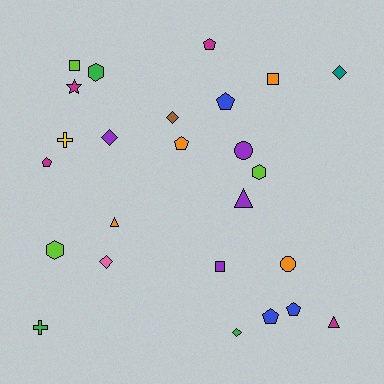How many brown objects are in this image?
There is 1 brown object.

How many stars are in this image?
There is 1 star.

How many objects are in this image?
There are 25 objects.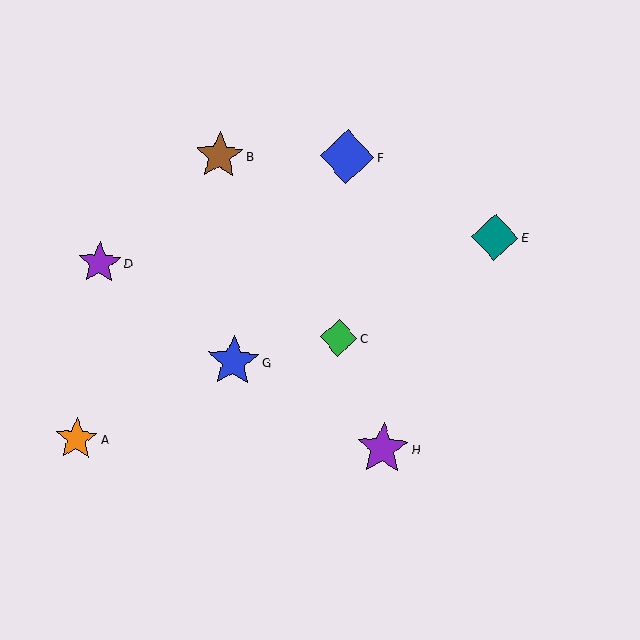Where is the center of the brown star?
The center of the brown star is at (219, 156).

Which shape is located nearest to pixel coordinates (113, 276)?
The purple star (labeled D) at (99, 263) is nearest to that location.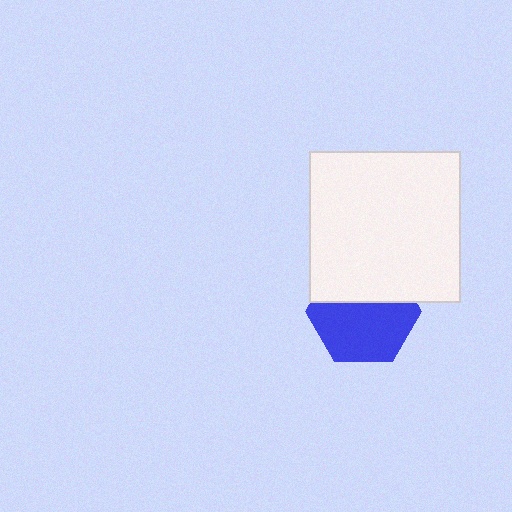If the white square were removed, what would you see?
You would see the complete blue hexagon.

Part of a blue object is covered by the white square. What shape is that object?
It is a hexagon.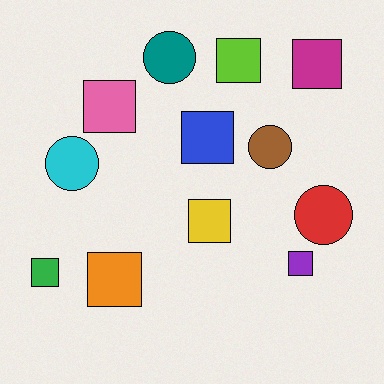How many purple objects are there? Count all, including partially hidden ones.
There is 1 purple object.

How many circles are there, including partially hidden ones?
There are 4 circles.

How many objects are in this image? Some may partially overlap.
There are 12 objects.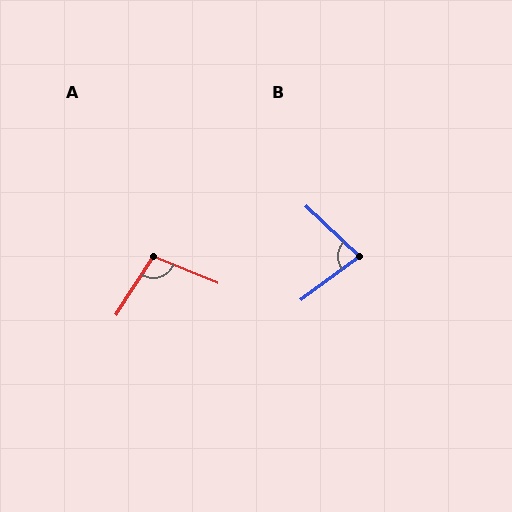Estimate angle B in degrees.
Approximately 80 degrees.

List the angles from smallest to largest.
B (80°), A (101°).